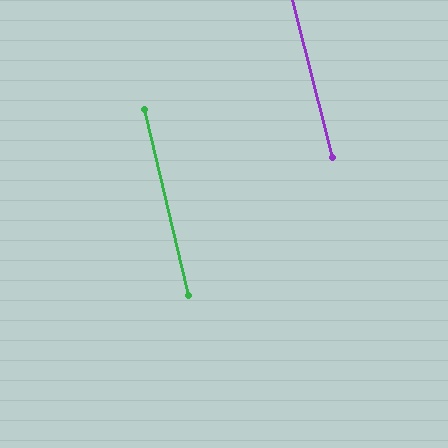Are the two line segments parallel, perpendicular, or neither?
Parallel — their directions differ by only 0.9°.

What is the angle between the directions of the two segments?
Approximately 1 degree.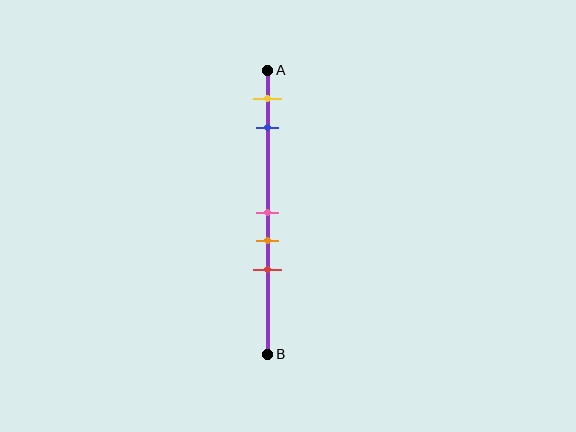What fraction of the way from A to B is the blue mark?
The blue mark is approximately 20% (0.2) of the way from A to B.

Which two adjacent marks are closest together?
The pink and orange marks are the closest adjacent pair.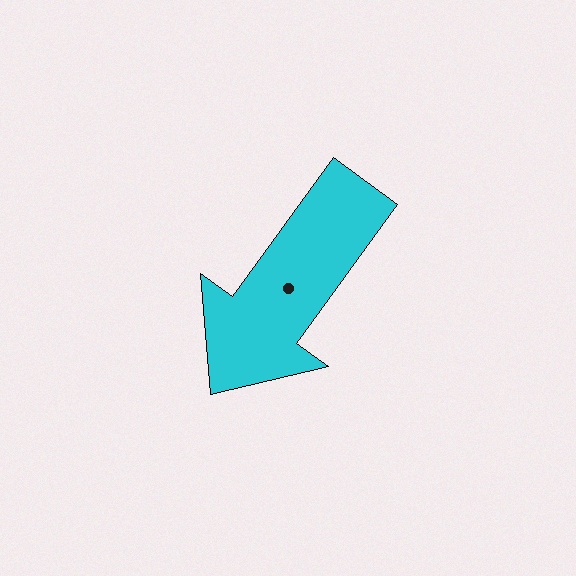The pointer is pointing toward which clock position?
Roughly 7 o'clock.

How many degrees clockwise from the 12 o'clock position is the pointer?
Approximately 216 degrees.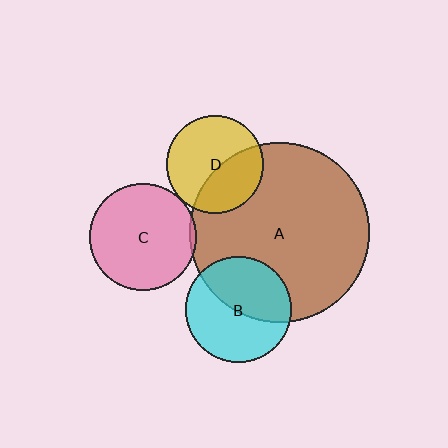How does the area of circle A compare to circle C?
Approximately 2.9 times.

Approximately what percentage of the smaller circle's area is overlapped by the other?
Approximately 5%.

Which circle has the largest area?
Circle A (brown).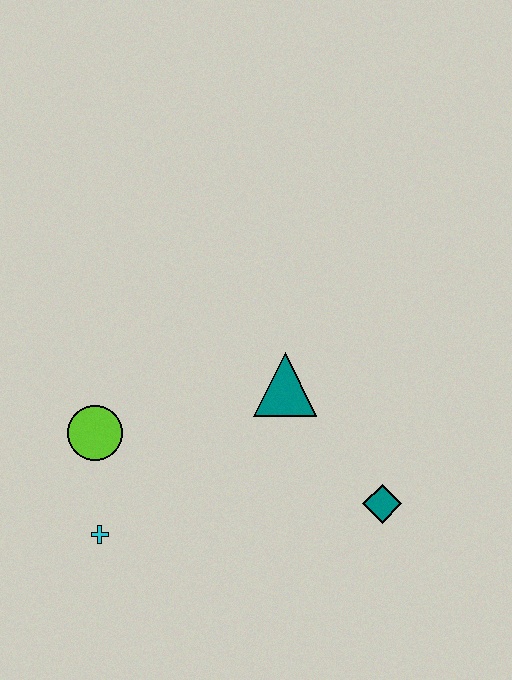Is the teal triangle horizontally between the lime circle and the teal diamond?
Yes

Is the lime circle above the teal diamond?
Yes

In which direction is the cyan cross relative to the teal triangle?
The cyan cross is to the left of the teal triangle.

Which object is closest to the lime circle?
The cyan cross is closest to the lime circle.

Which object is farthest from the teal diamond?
The lime circle is farthest from the teal diamond.